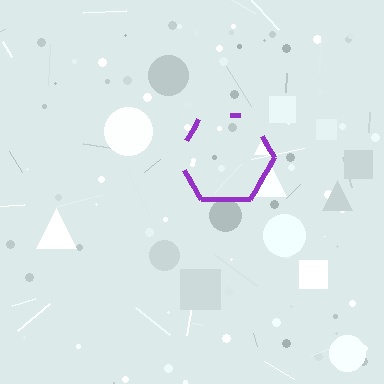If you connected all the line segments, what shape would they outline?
They would outline a hexagon.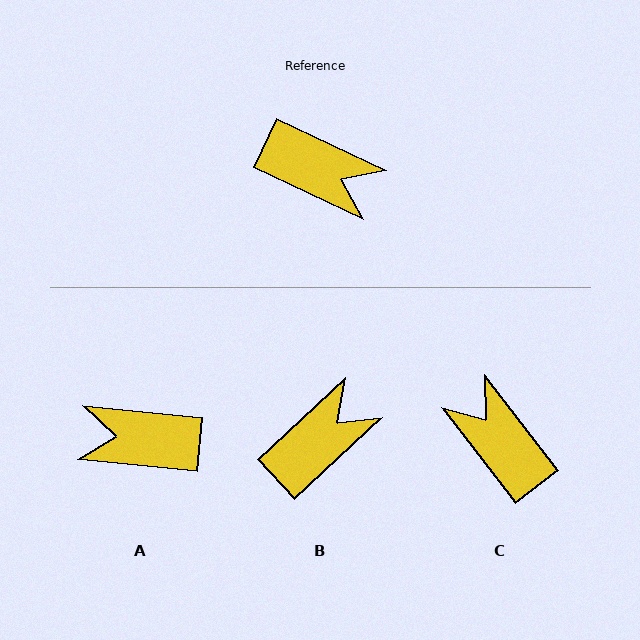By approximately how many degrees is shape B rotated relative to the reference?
Approximately 68 degrees counter-clockwise.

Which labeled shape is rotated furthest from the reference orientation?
A, about 160 degrees away.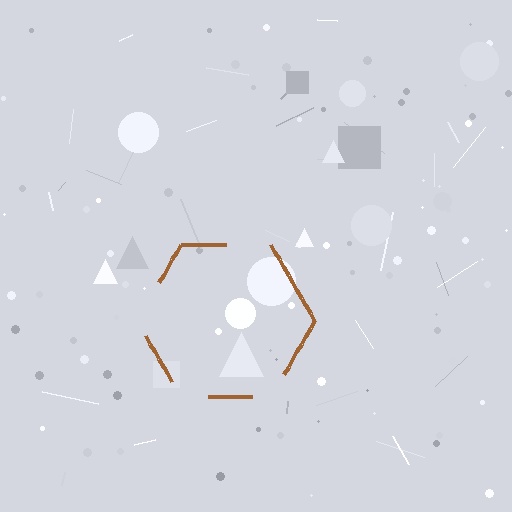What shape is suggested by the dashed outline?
The dashed outline suggests a hexagon.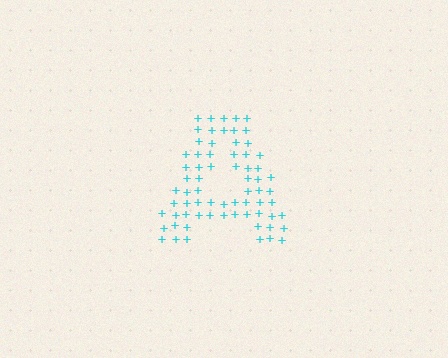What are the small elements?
The small elements are plus signs.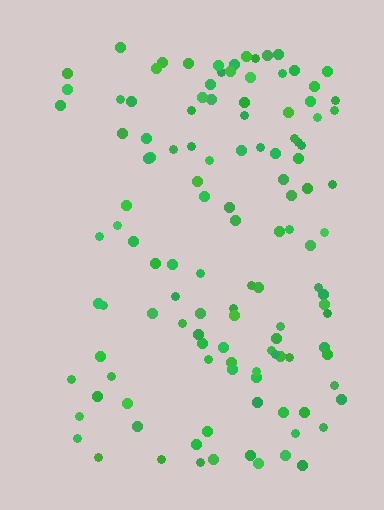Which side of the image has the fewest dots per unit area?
The left.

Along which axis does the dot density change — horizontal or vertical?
Horizontal.